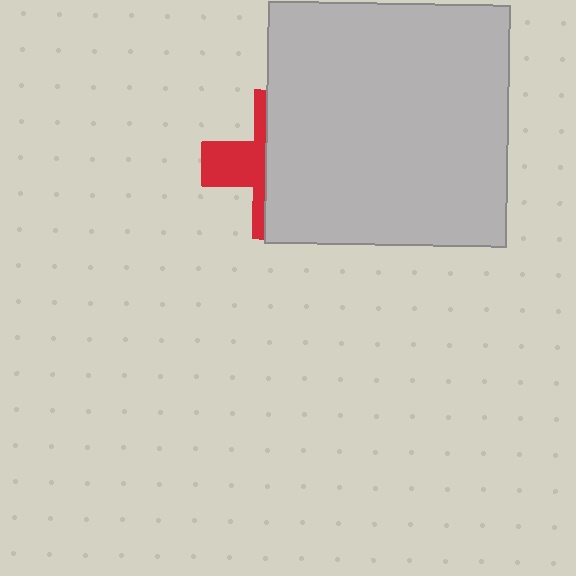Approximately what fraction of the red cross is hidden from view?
Roughly 64% of the red cross is hidden behind the light gray square.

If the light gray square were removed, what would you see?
You would see the complete red cross.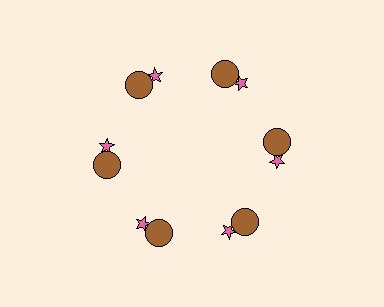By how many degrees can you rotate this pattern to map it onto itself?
The pattern maps onto itself every 60 degrees of rotation.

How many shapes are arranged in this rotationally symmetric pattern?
There are 12 shapes, arranged in 6 groups of 2.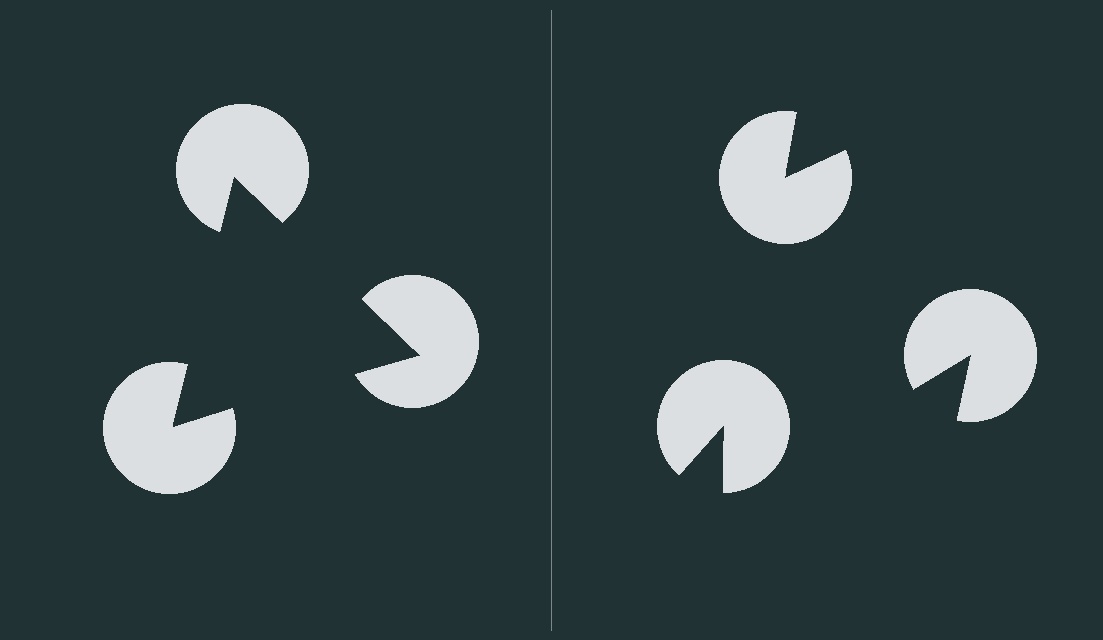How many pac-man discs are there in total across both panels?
6 — 3 on each side.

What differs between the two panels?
The pac-man discs are positioned identically on both sides; only the wedge orientations differ. On the left they align to a triangle; on the right they are misaligned.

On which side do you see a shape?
An illusory triangle appears on the left side. On the right side the wedge cuts are rotated, so no coherent shape forms.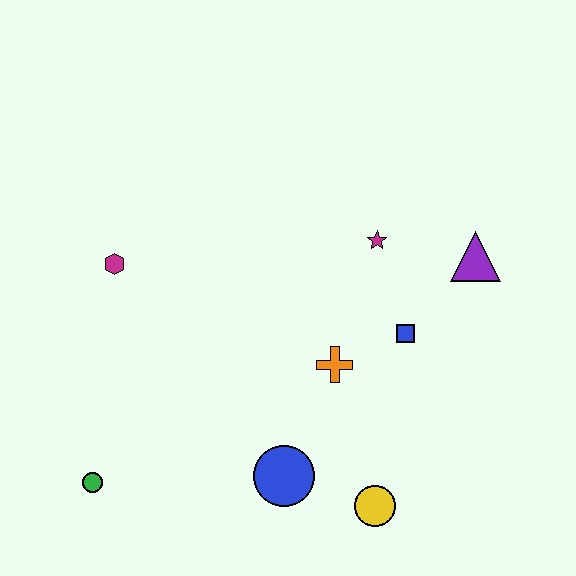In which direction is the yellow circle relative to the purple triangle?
The yellow circle is below the purple triangle.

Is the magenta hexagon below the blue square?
No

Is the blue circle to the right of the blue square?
No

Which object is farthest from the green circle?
The purple triangle is farthest from the green circle.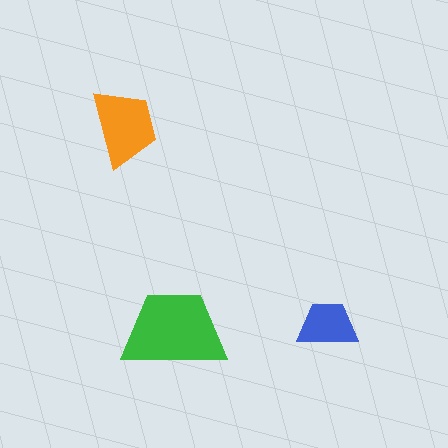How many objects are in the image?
There are 3 objects in the image.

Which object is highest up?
The orange trapezoid is topmost.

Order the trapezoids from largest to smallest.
the green one, the orange one, the blue one.